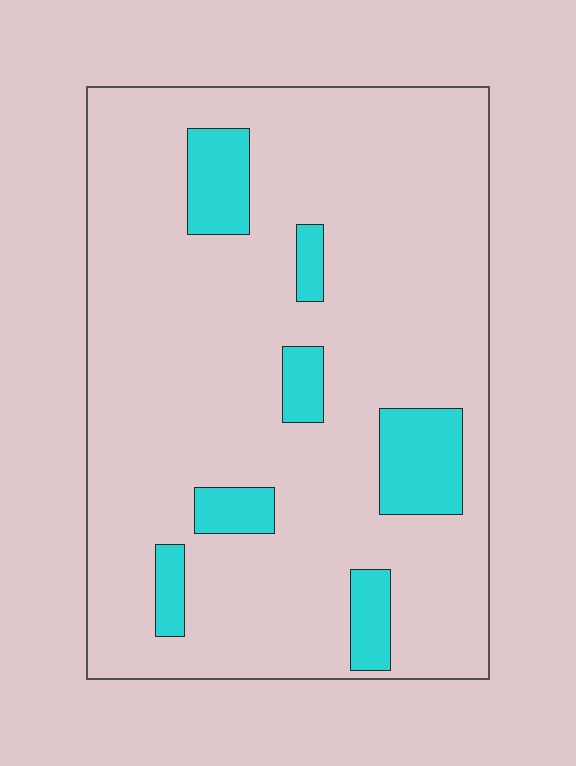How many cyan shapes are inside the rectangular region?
7.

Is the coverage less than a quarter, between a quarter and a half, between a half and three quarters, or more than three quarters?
Less than a quarter.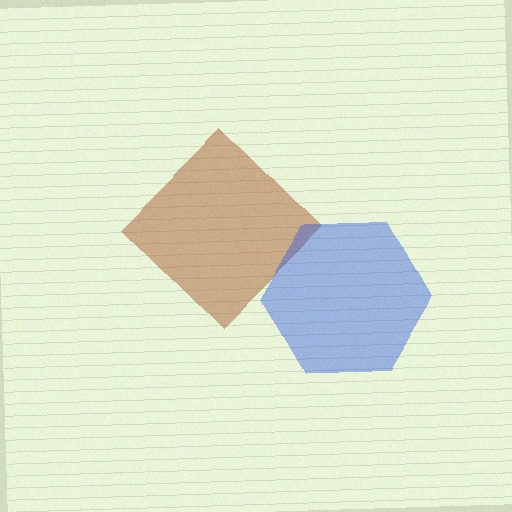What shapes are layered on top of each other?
The layered shapes are: a brown diamond, a blue hexagon.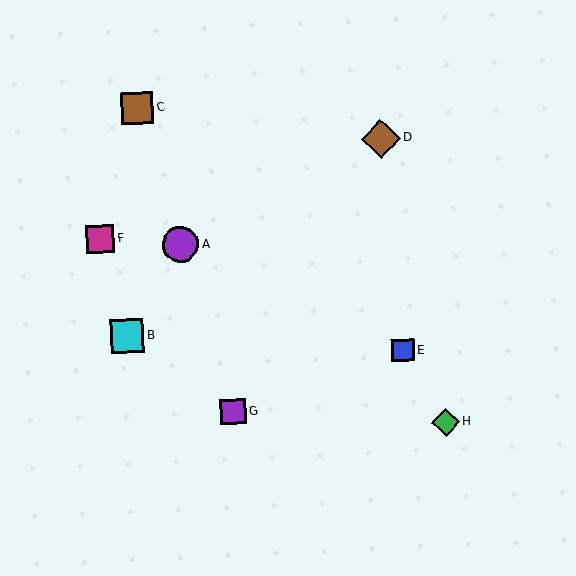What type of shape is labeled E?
Shape E is a blue square.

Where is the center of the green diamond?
The center of the green diamond is at (446, 422).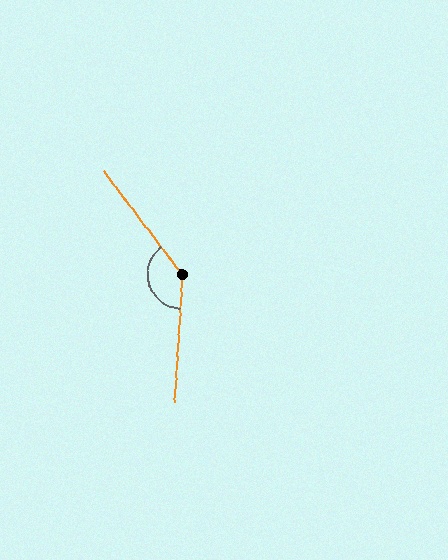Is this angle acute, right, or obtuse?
It is obtuse.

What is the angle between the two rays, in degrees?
Approximately 139 degrees.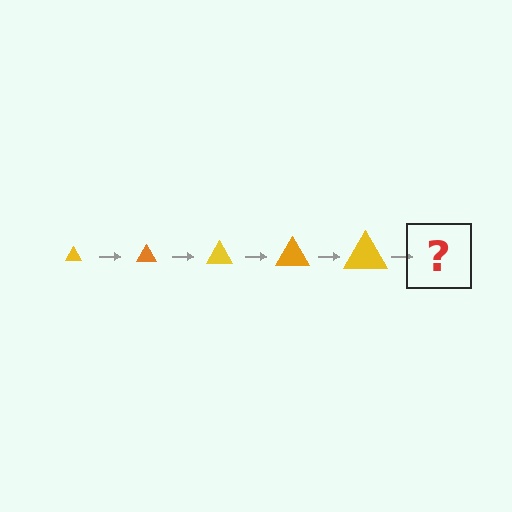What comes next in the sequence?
The next element should be an orange triangle, larger than the previous one.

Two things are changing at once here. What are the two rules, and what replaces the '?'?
The two rules are that the triangle grows larger each step and the color cycles through yellow and orange. The '?' should be an orange triangle, larger than the previous one.